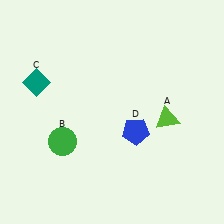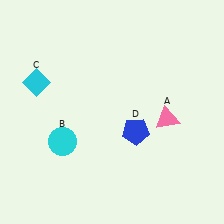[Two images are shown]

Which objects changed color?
A changed from lime to pink. B changed from green to cyan. C changed from teal to cyan.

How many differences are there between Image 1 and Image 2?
There are 3 differences between the two images.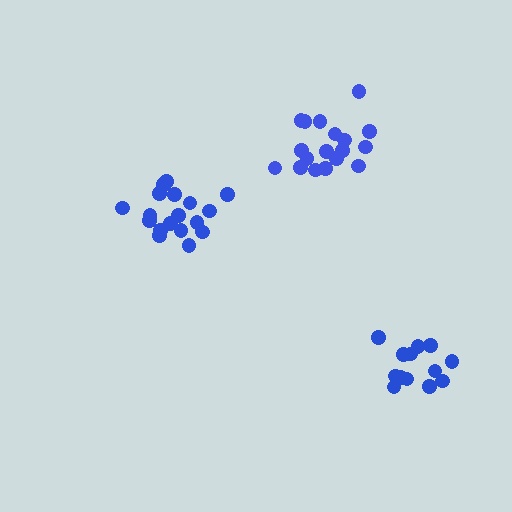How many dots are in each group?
Group 1: 18 dots, Group 2: 13 dots, Group 3: 18 dots (49 total).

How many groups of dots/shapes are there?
There are 3 groups.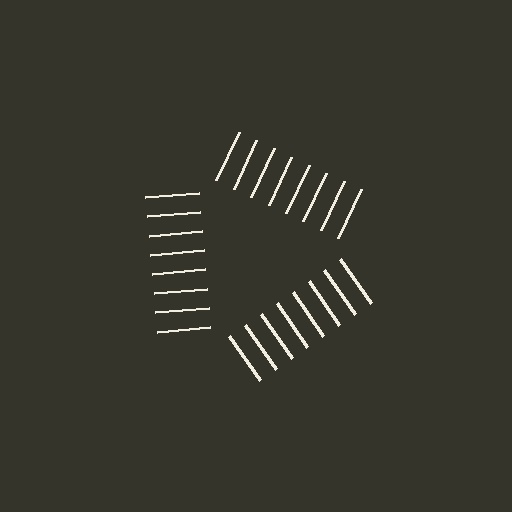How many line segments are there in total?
24 — 8 along each of the 3 edges.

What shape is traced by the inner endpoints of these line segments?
An illusory triangle — the line segments terminate on its edges but no continuous stroke is drawn.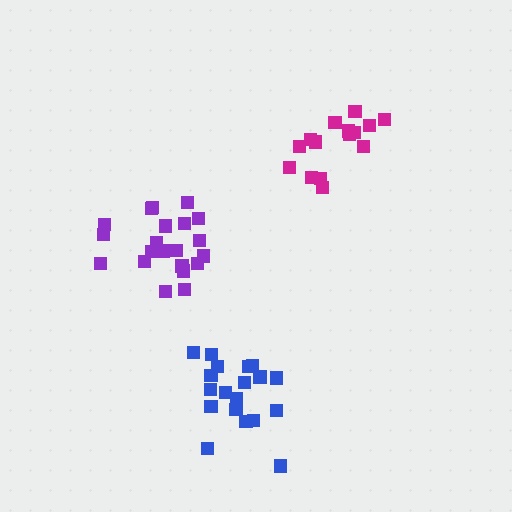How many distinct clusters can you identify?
There are 3 distinct clusters.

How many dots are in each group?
Group 1: 15 dots, Group 2: 21 dots, Group 3: 20 dots (56 total).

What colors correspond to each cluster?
The clusters are colored: magenta, purple, blue.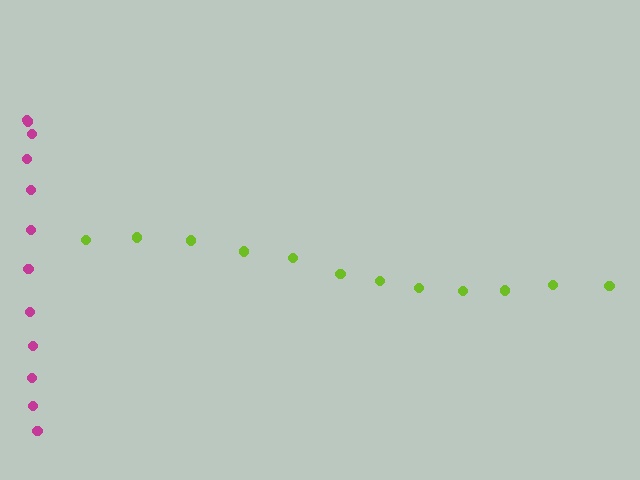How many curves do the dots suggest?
There are 2 distinct paths.